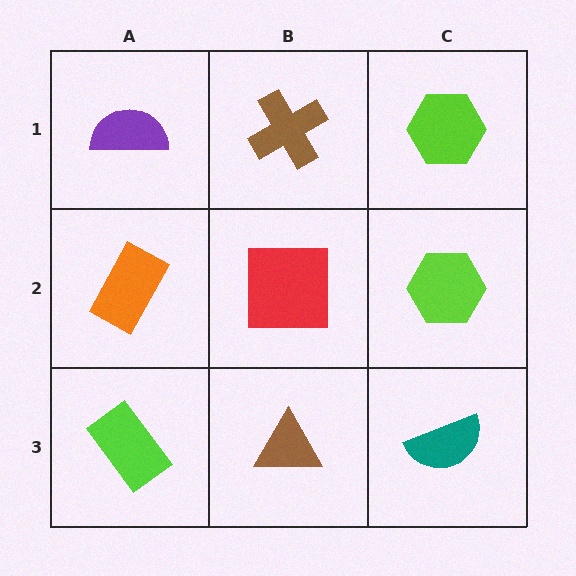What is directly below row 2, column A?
A lime rectangle.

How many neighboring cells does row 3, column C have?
2.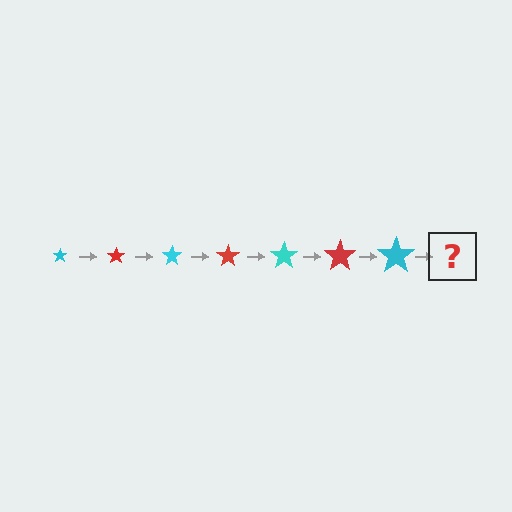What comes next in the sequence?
The next element should be a red star, larger than the previous one.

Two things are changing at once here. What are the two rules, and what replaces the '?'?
The two rules are that the star grows larger each step and the color cycles through cyan and red. The '?' should be a red star, larger than the previous one.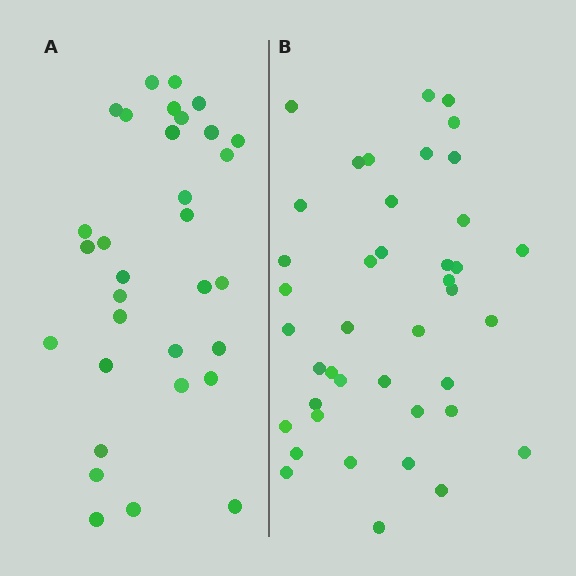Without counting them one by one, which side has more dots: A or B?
Region B (the right region) has more dots.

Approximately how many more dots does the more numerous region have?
Region B has roughly 8 or so more dots than region A.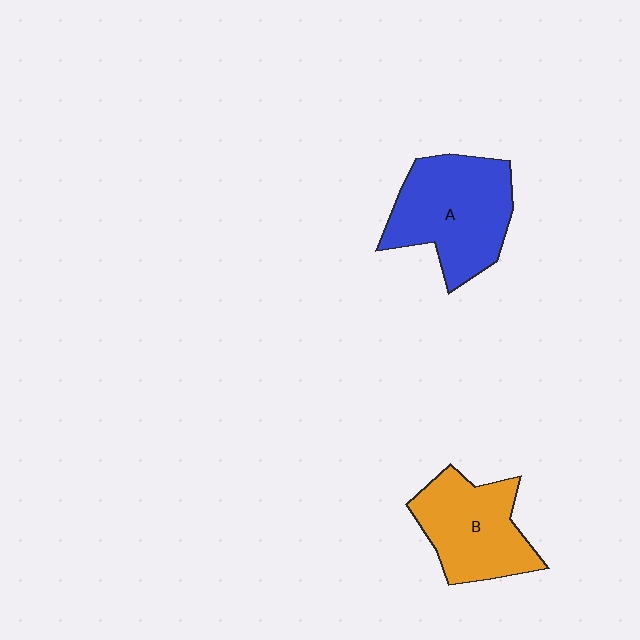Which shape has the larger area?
Shape A (blue).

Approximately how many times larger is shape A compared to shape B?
Approximately 1.2 times.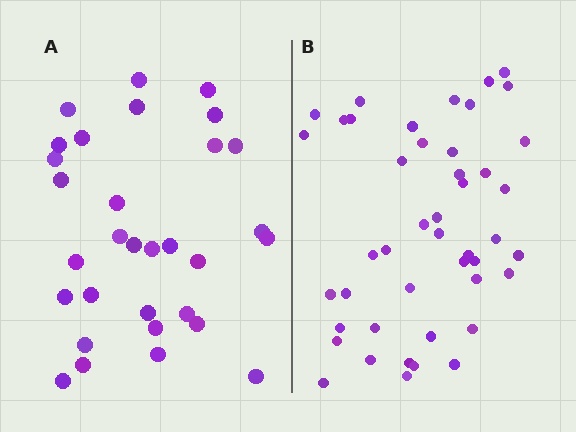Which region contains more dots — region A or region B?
Region B (the right region) has more dots.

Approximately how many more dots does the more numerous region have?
Region B has approximately 15 more dots than region A.